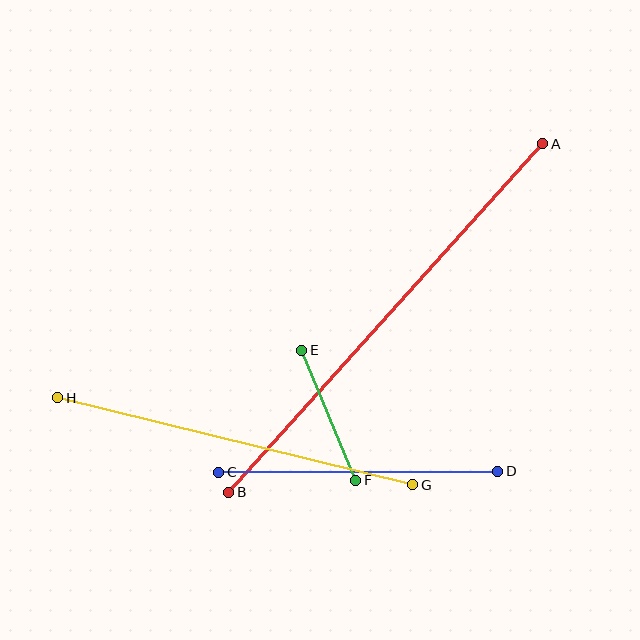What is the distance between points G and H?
The distance is approximately 366 pixels.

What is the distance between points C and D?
The distance is approximately 279 pixels.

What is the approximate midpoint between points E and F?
The midpoint is at approximately (329, 415) pixels.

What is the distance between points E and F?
The distance is approximately 141 pixels.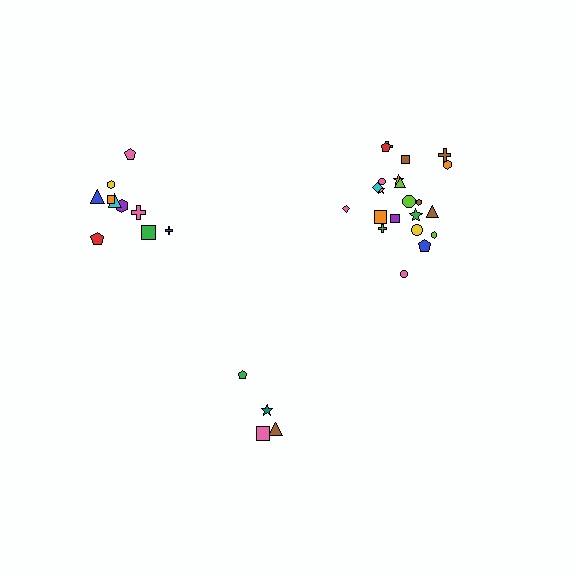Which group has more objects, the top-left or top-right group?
The top-right group.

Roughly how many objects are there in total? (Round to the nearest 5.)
Roughly 35 objects in total.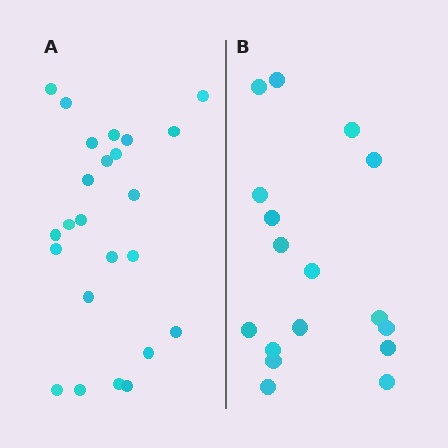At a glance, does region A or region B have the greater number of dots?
Region A (the left region) has more dots.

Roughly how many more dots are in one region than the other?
Region A has roughly 8 or so more dots than region B.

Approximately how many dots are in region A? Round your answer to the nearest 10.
About 20 dots. (The exact count is 24, which rounds to 20.)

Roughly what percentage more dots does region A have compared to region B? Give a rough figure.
About 40% more.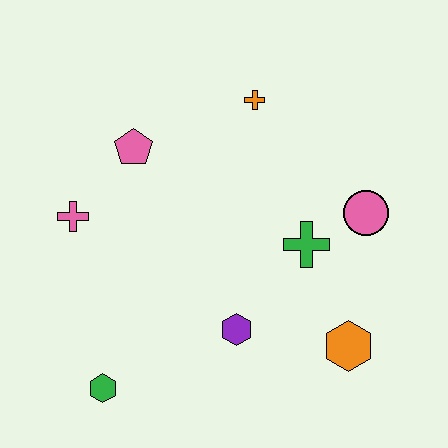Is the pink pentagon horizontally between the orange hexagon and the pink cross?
Yes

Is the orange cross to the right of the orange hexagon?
No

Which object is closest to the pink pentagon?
The pink cross is closest to the pink pentagon.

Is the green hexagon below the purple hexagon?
Yes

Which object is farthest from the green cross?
The green hexagon is farthest from the green cross.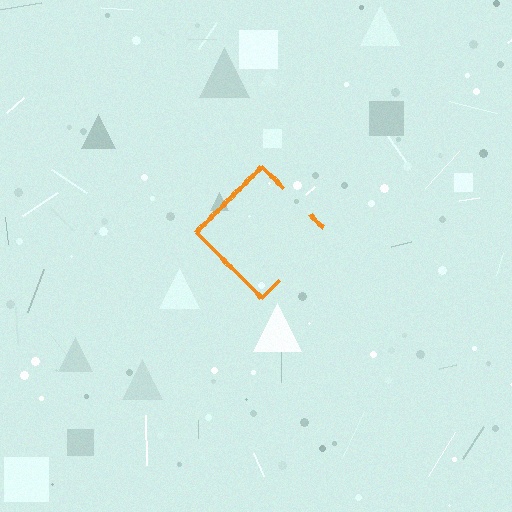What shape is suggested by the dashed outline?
The dashed outline suggests a diamond.